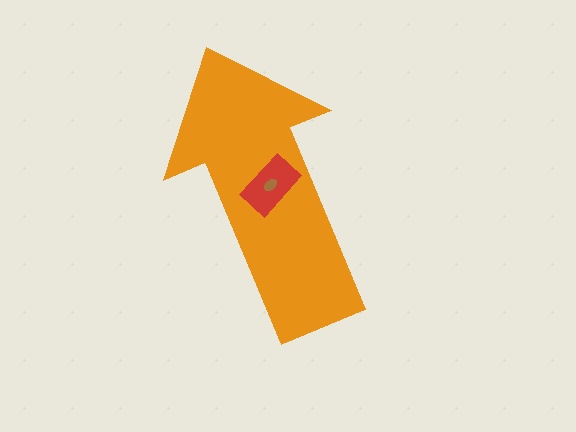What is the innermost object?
The brown ellipse.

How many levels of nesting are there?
3.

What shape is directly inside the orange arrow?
The red rectangle.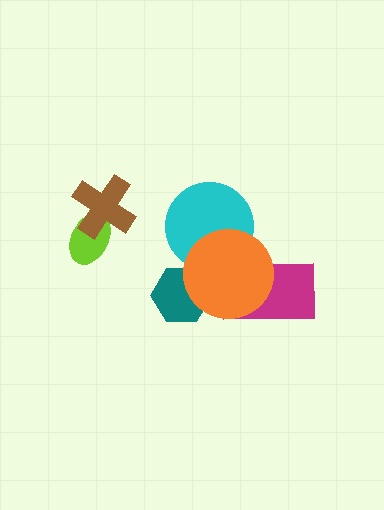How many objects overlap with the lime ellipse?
1 object overlaps with the lime ellipse.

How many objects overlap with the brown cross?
1 object overlaps with the brown cross.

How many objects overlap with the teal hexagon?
1 object overlaps with the teal hexagon.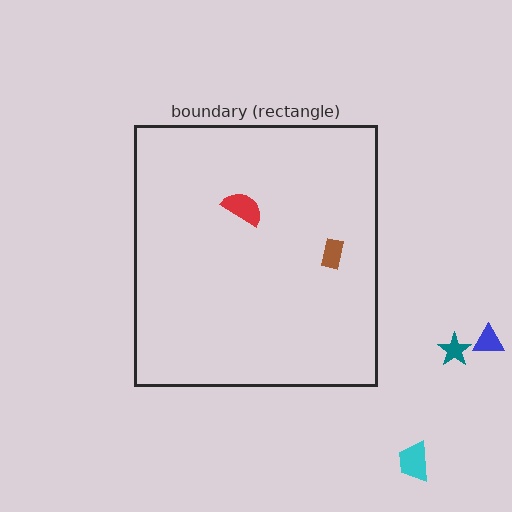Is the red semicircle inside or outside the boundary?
Inside.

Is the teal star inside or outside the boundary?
Outside.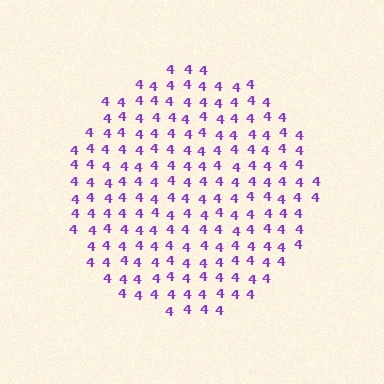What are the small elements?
The small elements are digit 4's.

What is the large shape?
The large shape is a circle.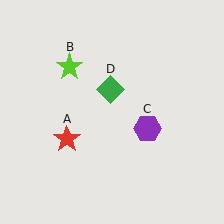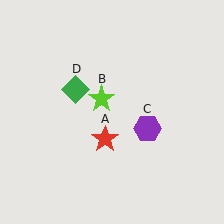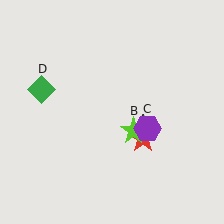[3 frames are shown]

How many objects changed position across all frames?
3 objects changed position: red star (object A), lime star (object B), green diamond (object D).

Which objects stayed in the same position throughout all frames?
Purple hexagon (object C) remained stationary.